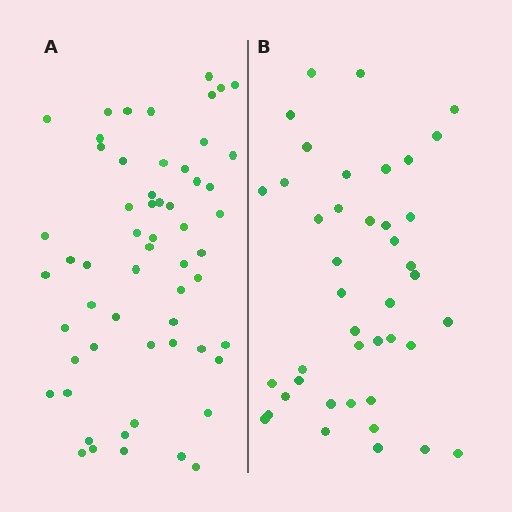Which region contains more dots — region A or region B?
Region A (the left region) has more dots.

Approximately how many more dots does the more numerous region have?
Region A has approximately 15 more dots than region B.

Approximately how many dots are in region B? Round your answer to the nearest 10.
About 40 dots. (The exact count is 42, which rounds to 40.)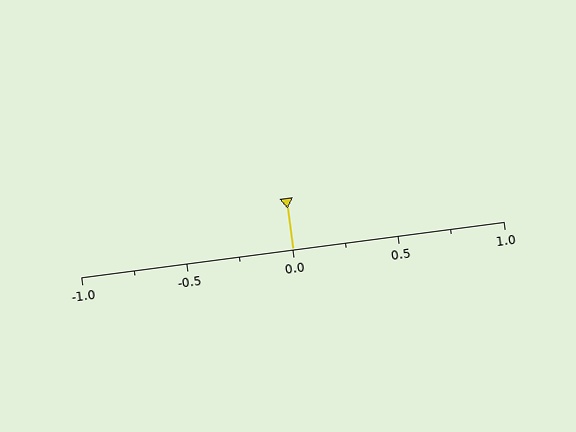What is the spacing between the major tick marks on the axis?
The major ticks are spaced 0.5 apart.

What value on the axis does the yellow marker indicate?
The marker indicates approximately 0.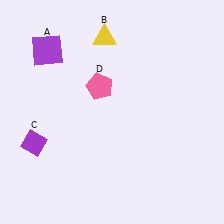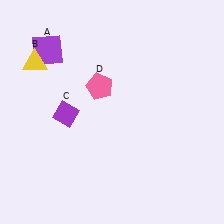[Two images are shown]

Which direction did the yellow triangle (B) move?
The yellow triangle (B) moved left.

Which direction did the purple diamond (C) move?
The purple diamond (C) moved right.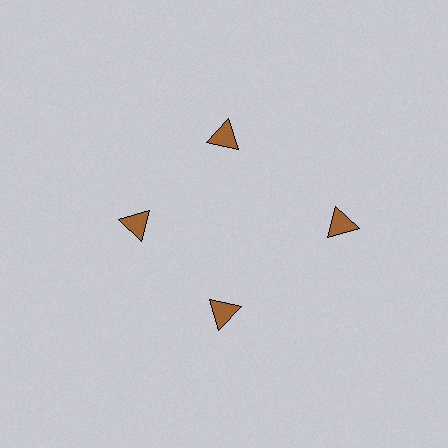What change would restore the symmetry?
The symmetry would be restored by moving it inward, back onto the ring so that all 4 triangles sit at equal angles and equal distance from the center.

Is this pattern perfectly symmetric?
No. The 4 brown triangles are arranged in a ring, but one element near the 3 o'clock position is pushed outward from the center, breaking the 4-fold rotational symmetry.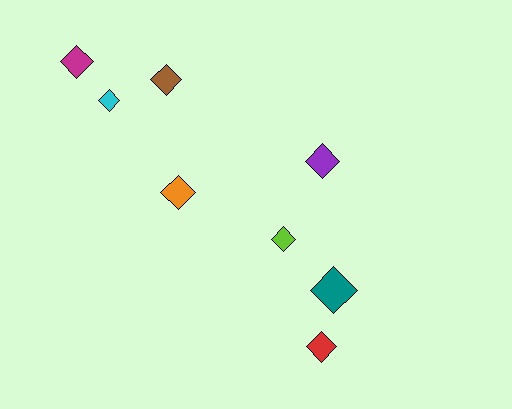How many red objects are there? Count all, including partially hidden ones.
There is 1 red object.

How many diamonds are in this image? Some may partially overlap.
There are 8 diamonds.